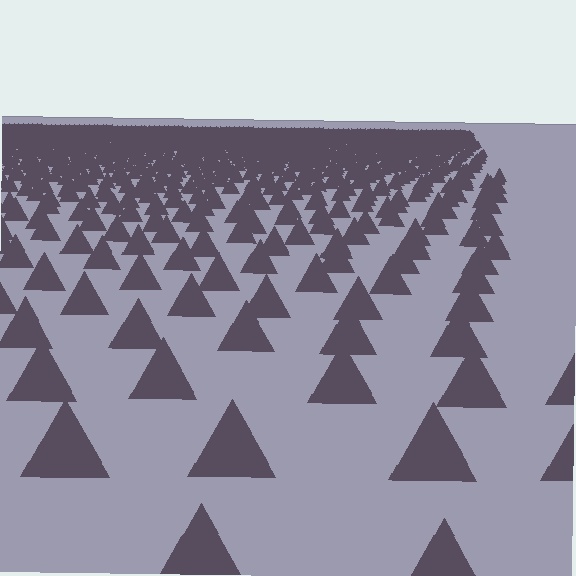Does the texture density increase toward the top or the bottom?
Density increases toward the top.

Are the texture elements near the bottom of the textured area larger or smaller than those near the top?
Larger. Near the bottom, elements are closer to the viewer and appear at a bigger on-screen size.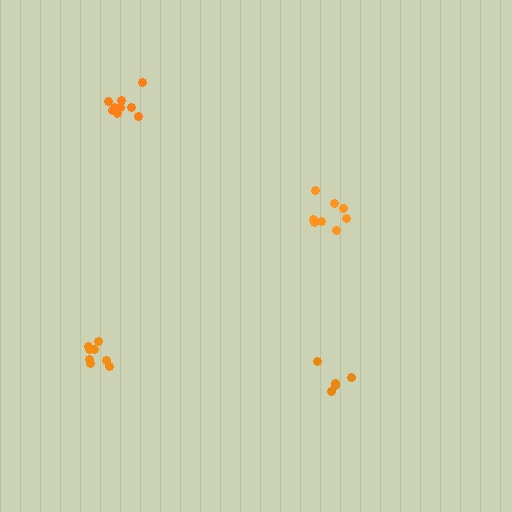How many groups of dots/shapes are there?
There are 4 groups.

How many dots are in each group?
Group 1: 8 dots, Group 2: 8 dots, Group 3: 5 dots, Group 4: 9 dots (30 total).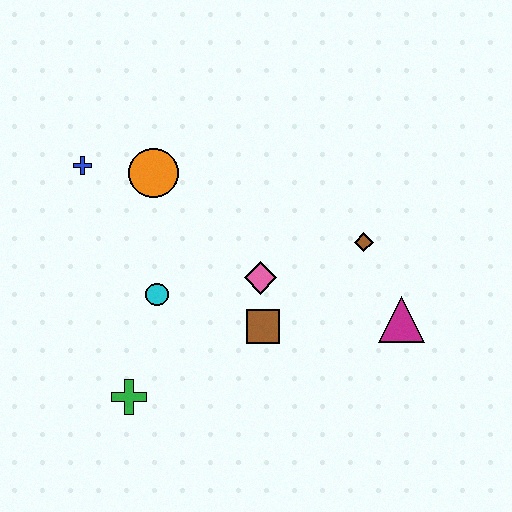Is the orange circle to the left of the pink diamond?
Yes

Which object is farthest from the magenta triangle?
The blue cross is farthest from the magenta triangle.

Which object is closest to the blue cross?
The orange circle is closest to the blue cross.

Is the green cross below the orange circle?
Yes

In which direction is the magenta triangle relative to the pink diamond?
The magenta triangle is to the right of the pink diamond.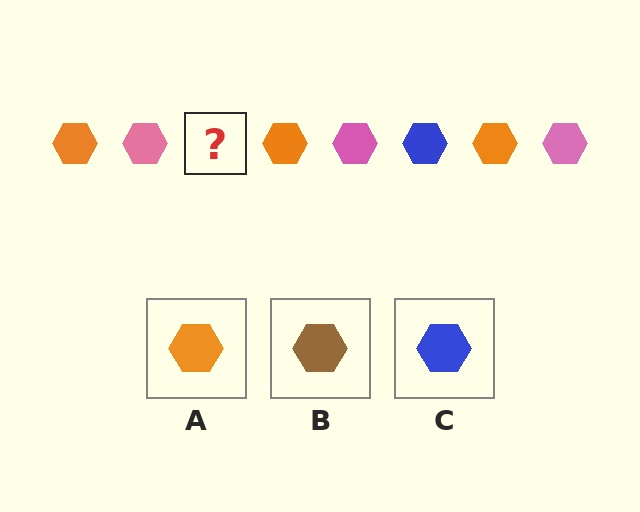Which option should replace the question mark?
Option C.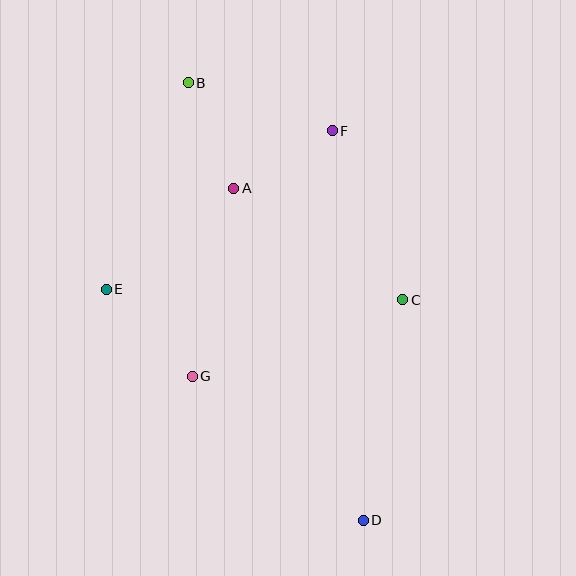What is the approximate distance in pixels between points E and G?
The distance between E and G is approximately 122 pixels.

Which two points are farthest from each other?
Points B and D are farthest from each other.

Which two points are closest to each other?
Points A and F are closest to each other.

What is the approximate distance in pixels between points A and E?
The distance between A and E is approximately 162 pixels.